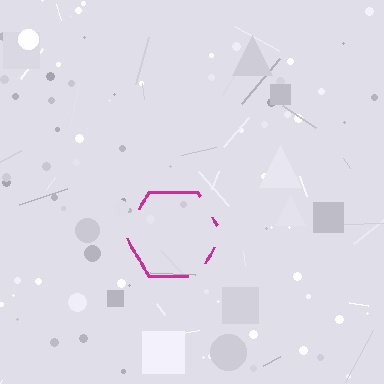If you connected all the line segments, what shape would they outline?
They would outline a hexagon.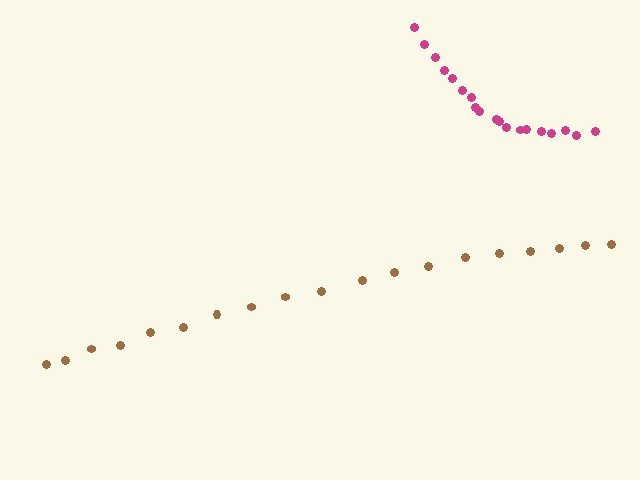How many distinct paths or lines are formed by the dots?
There are 2 distinct paths.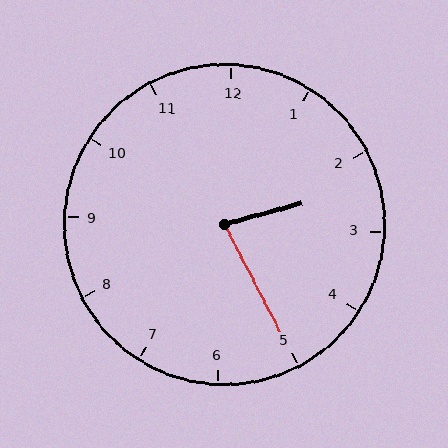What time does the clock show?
2:25.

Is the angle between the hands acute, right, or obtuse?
It is acute.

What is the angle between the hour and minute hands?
Approximately 78 degrees.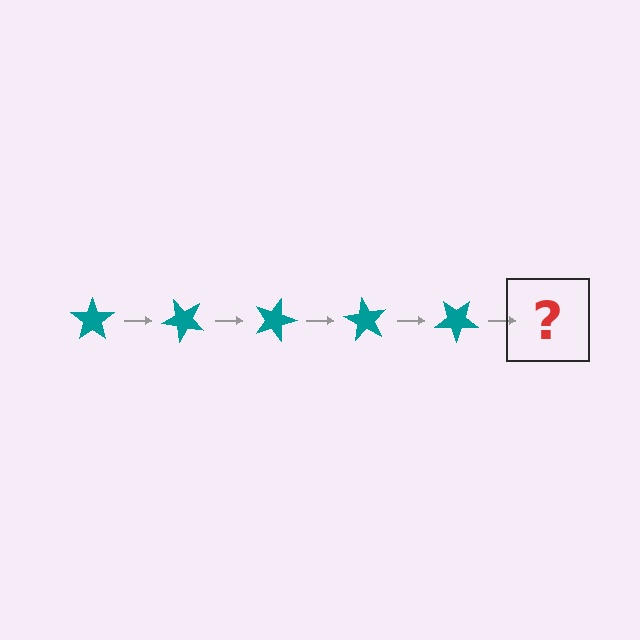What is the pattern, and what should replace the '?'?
The pattern is that the star rotates 45 degrees each step. The '?' should be a teal star rotated 225 degrees.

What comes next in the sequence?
The next element should be a teal star rotated 225 degrees.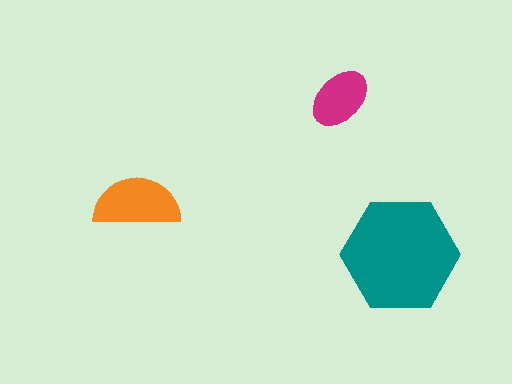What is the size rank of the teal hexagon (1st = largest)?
1st.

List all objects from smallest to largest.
The magenta ellipse, the orange semicircle, the teal hexagon.